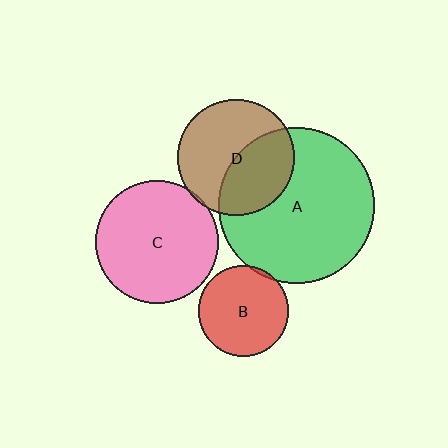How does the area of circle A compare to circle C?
Approximately 1.6 times.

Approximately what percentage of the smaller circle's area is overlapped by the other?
Approximately 45%.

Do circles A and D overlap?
Yes.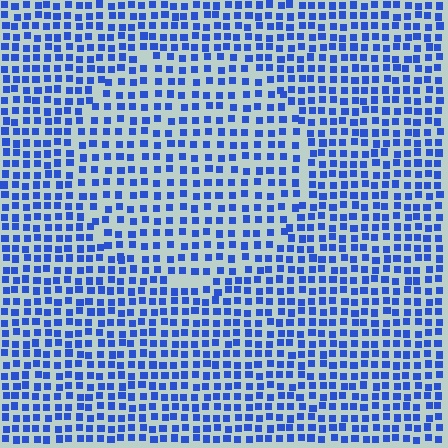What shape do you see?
I see a circle.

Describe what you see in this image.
The image contains small blue elements arranged at two different densities. A circle-shaped region is visible where the elements are less densely packed than the surrounding area.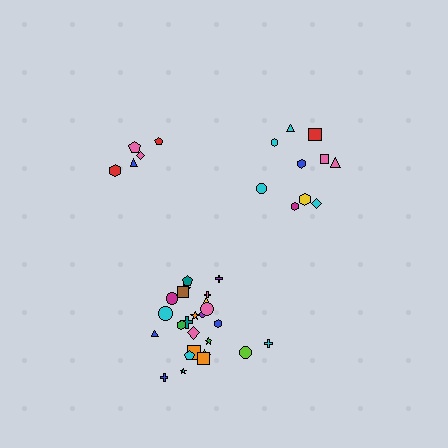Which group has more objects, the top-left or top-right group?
The top-right group.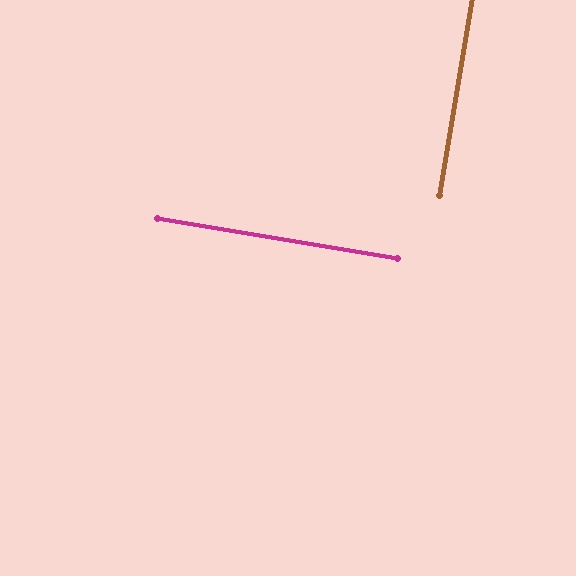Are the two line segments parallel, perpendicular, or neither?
Perpendicular — they meet at approximately 90°.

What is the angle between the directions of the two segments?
Approximately 90 degrees.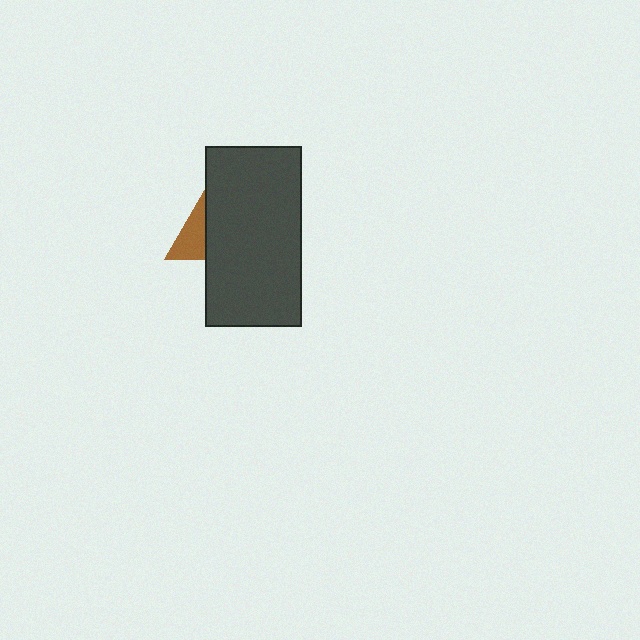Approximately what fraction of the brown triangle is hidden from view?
Roughly 62% of the brown triangle is hidden behind the dark gray rectangle.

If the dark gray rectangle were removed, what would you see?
You would see the complete brown triangle.